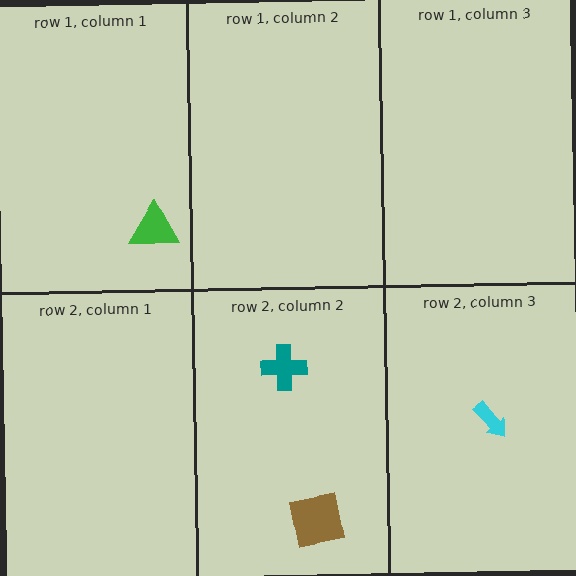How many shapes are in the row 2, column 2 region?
2.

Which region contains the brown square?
The row 2, column 2 region.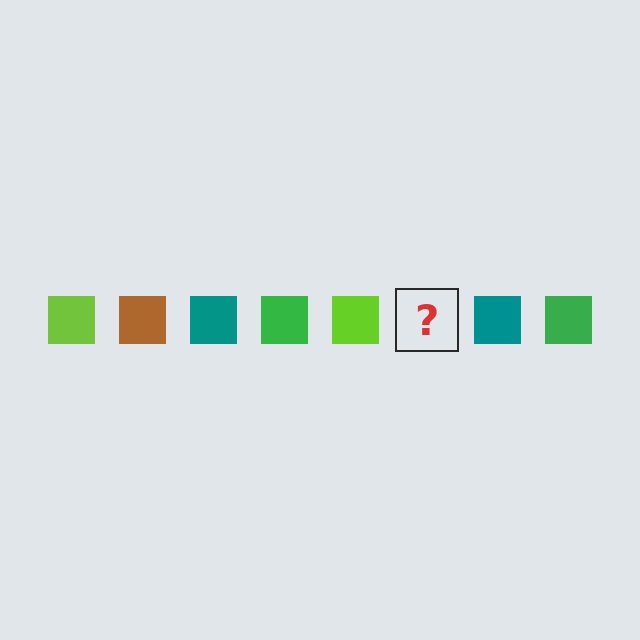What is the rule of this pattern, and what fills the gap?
The rule is that the pattern cycles through lime, brown, teal, green squares. The gap should be filled with a brown square.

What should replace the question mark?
The question mark should be replaced with a brown square.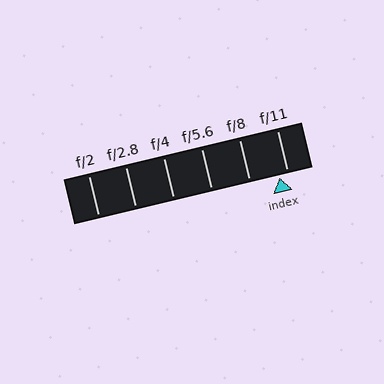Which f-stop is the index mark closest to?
The index mark is closest to f/11.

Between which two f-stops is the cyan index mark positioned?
The index mark is between f/8 and f/11.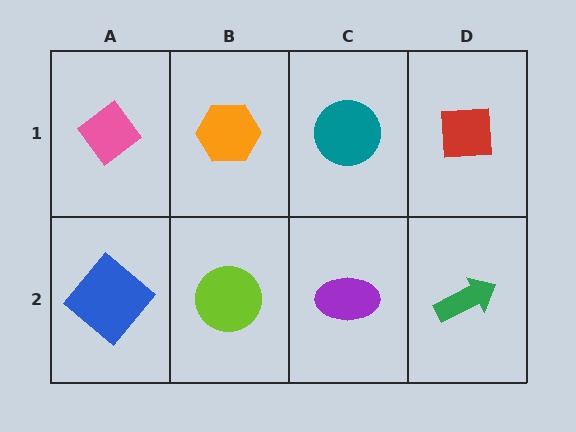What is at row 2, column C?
A purple ellipse.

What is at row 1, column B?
An orange hexagon.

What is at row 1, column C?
A teal circle.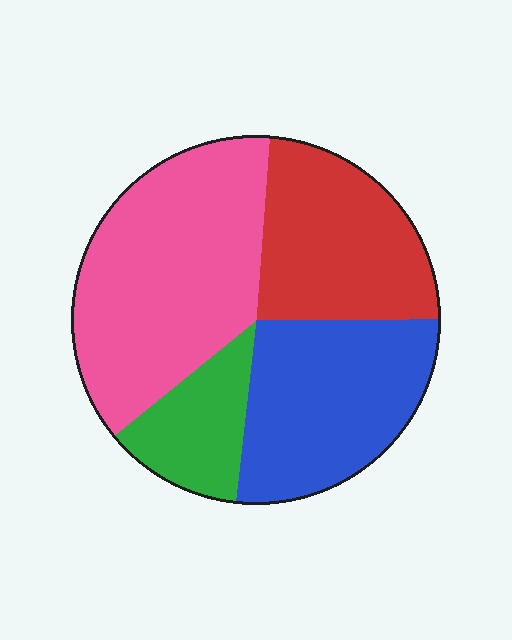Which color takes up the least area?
Green, at roughly 10%.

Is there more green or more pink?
Pink.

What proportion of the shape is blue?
Blue takes up between a quarter and a half of the shape.